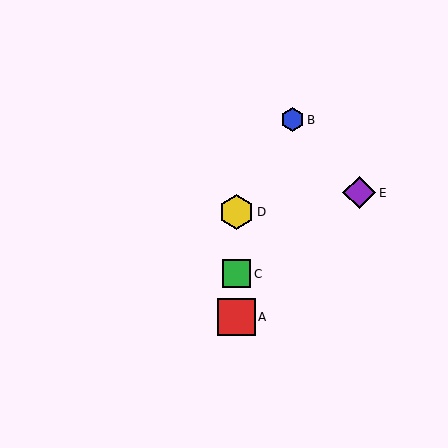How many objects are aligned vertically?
3 objects (A, C, D) are aligned vertically.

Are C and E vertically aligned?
No, C is at x≈237 and E is at x≈359.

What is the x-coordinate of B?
Object B is at x≈292.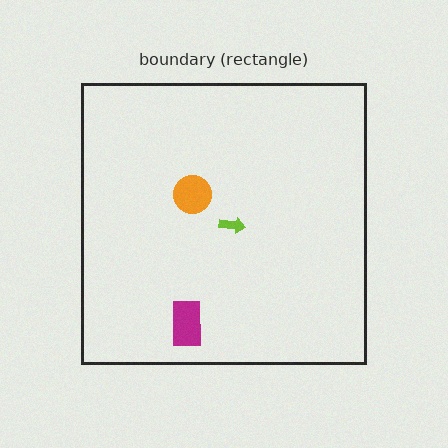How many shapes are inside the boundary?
3 inside, 0 outside.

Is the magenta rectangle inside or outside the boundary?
Inside.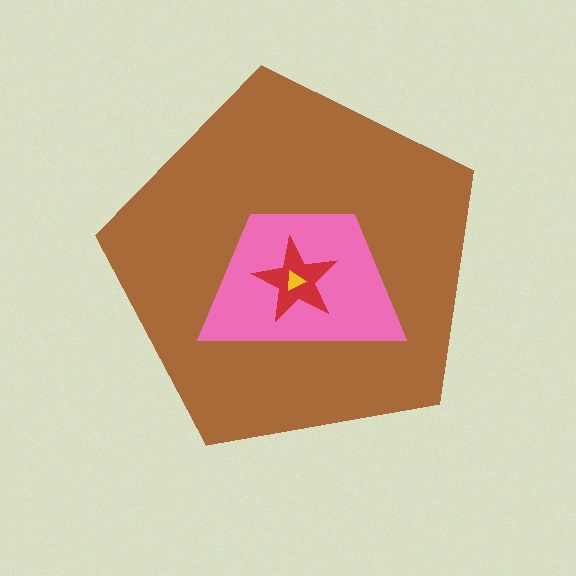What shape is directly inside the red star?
The yellow triangle.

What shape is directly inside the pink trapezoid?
The red star.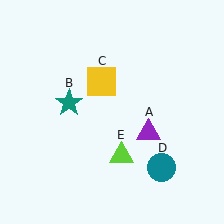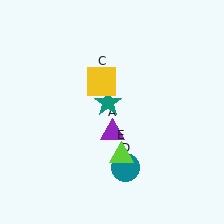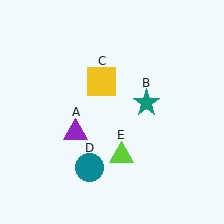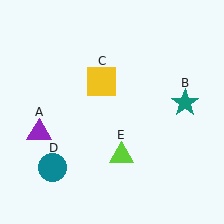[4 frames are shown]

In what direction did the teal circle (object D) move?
The teal circle (object D) moved left.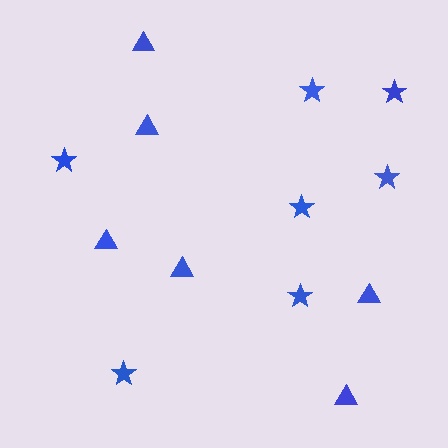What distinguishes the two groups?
There are 2 groups: one group of triangles (6) and one group of stars (7).